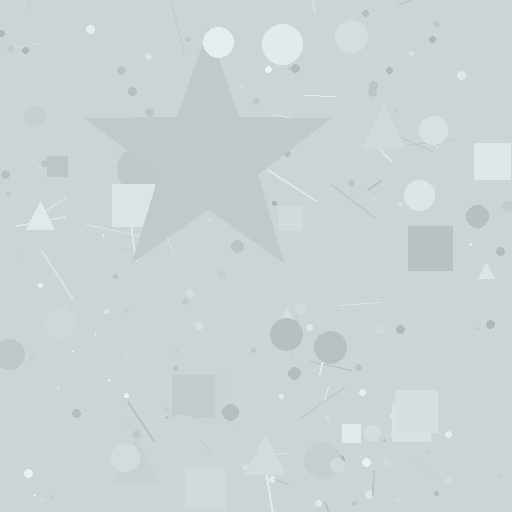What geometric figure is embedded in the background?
A star is embedded in the background.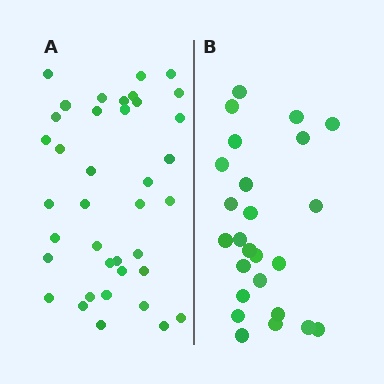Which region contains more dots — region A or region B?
Region A (the left region) has more dots.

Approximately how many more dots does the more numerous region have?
Region A has approximately 15 more dots than region B.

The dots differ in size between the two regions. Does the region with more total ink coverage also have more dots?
No. Region B has more total ink coverage because its dots are larger, but region A actually contains more individual dots. Total area can be misleading — the number of items is what matters here.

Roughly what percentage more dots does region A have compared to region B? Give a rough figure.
About 50% more.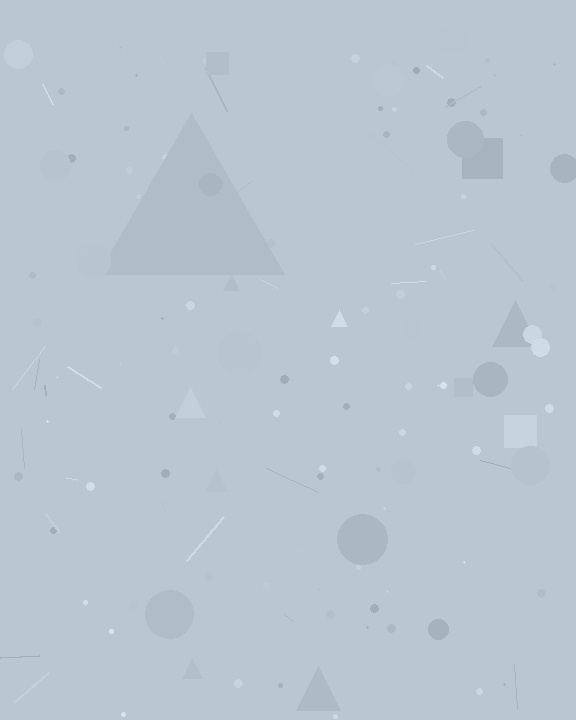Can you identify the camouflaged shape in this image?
The camouflaged shape is a triangle.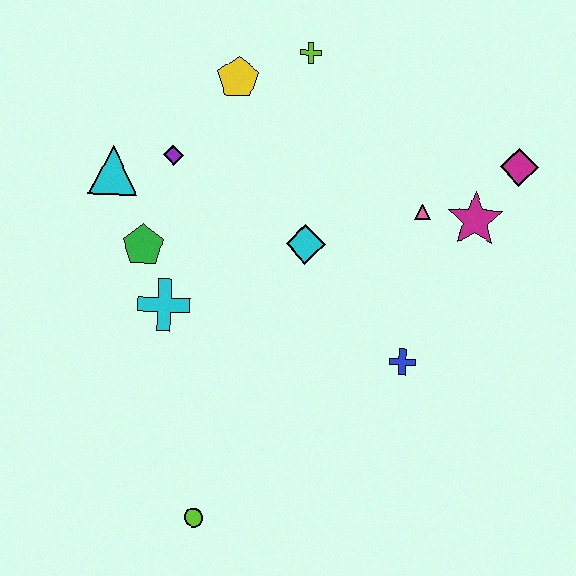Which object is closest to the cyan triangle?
The purple diamond is closest to the cyan triangle.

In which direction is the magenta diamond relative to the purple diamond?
The magenta diamond is to the right of the purple diamond.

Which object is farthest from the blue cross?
The cyan triangle is farthest from the blue cross.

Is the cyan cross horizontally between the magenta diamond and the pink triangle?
No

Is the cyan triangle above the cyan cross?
Yes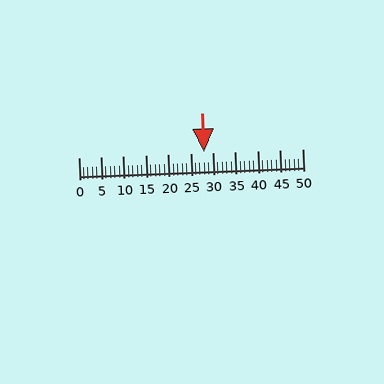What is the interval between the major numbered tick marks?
The major tick marks are spaced 5 units apart.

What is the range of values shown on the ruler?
The ruler shows values from 0 to 50.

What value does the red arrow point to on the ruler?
The red arrow points to approximately 28.